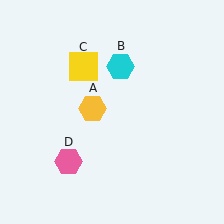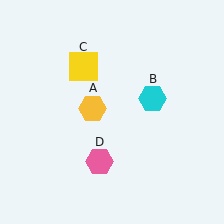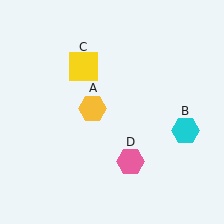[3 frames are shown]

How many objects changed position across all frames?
2 objects changed position: cyan hexagon (object B), pink hexagon (object D).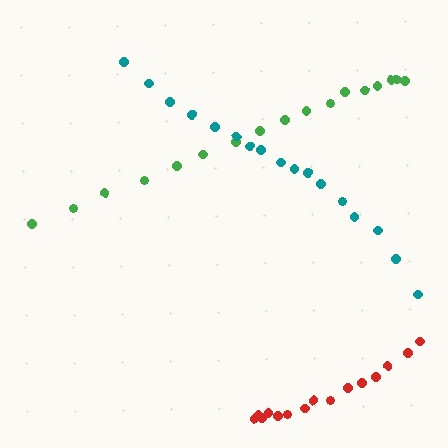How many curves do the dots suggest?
There are 3 distinct paths.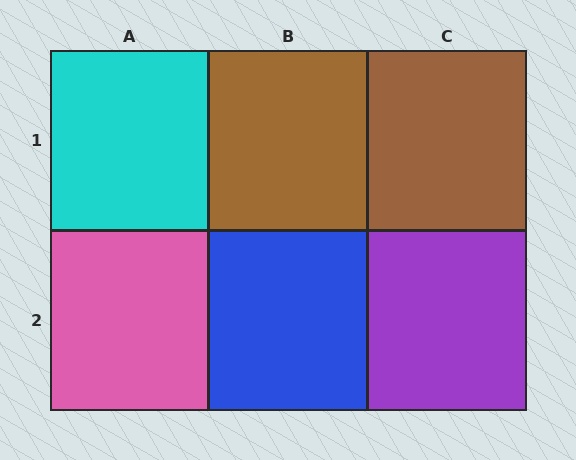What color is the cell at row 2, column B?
Blue.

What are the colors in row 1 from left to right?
Cyan, brown, brown.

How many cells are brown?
2 cells are brown.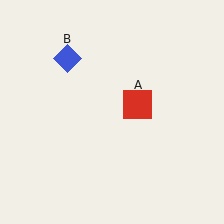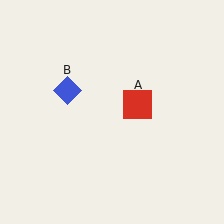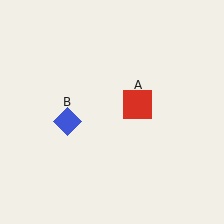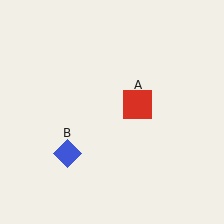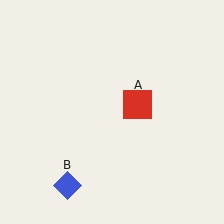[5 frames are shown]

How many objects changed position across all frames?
1 object changed position: blue diamond (object B).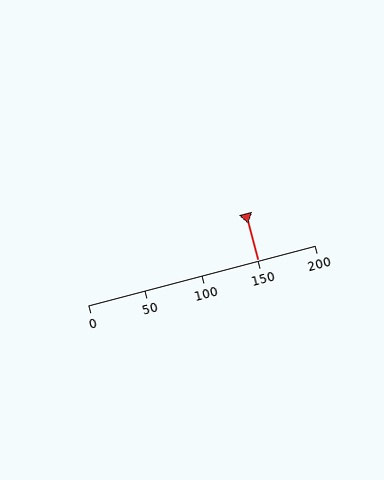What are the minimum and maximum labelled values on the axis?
The axis runs from 0 to 200.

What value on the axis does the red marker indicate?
The marker indicates approximately 150.